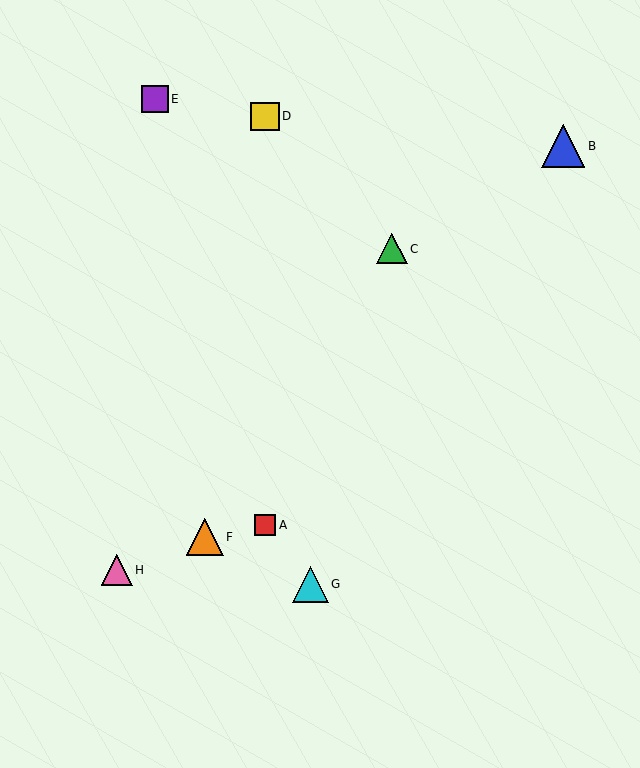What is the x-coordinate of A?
Object A is at x≈265.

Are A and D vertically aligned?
Yes, both are at x≈265.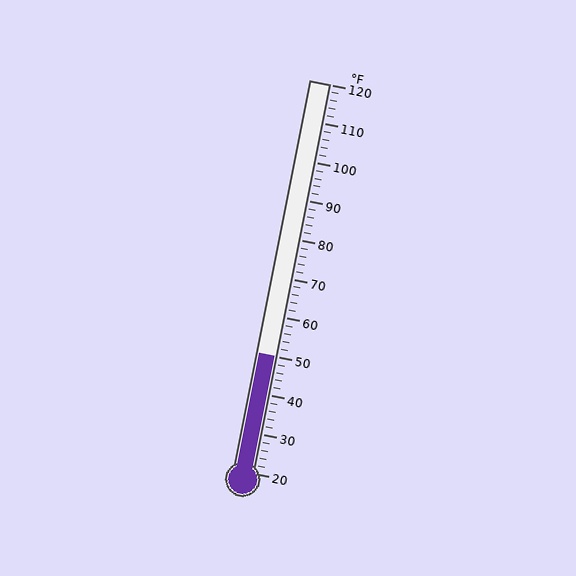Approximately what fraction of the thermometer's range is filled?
The thermometer is filled to approximately 30% of its range.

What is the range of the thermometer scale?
The thermometer scale ranges from 20°F to 120°F.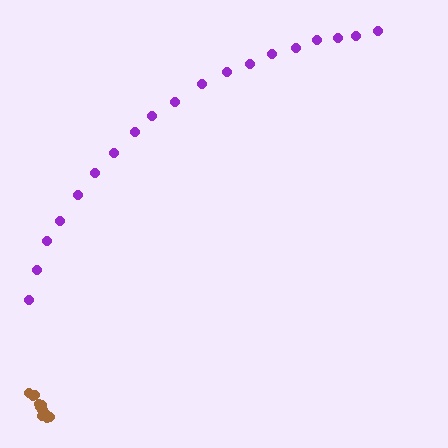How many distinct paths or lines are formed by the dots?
There are 2 distinct paths.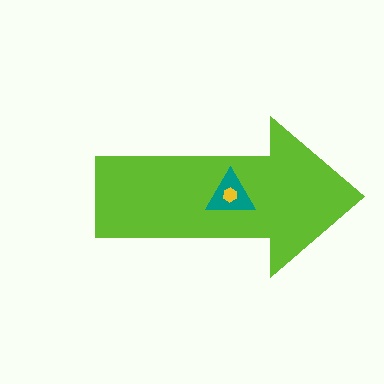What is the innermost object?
The yellow hexagon.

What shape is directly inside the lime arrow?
The teal triangle.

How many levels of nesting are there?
3.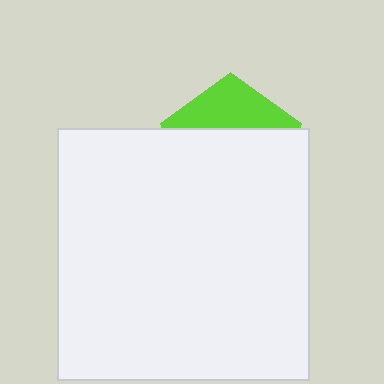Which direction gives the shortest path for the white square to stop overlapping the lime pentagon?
Moving down gives the shortest separation.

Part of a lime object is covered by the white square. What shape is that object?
It is a pentagon.